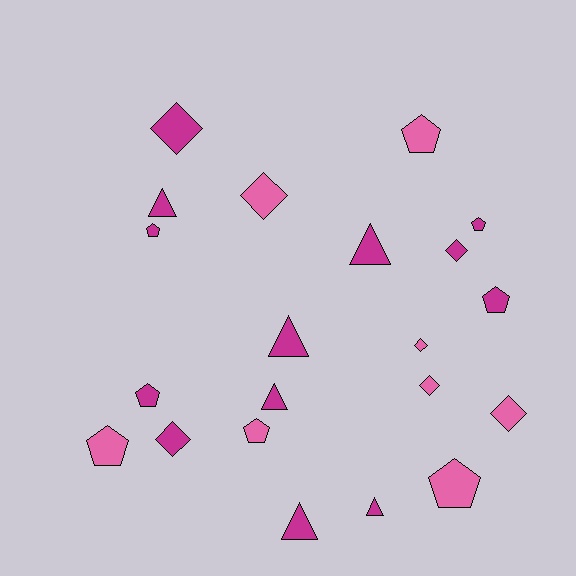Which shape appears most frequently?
Pentagon, with 8 objects.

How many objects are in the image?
There are 21 objects.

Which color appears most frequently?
Magenta, with 13 objects.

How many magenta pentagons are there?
There are 4 magenta pentagons.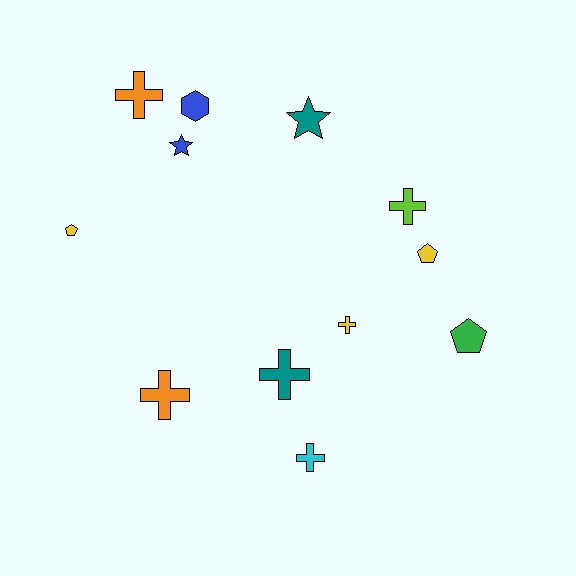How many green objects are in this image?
There is 1 green object.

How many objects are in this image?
There are 12 objects.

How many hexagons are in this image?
There is 1 hexagon.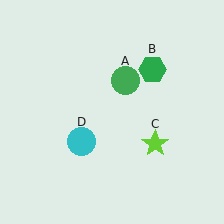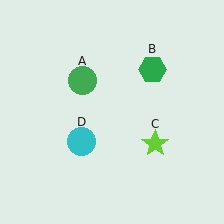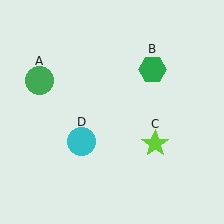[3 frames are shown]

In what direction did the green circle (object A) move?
The green circle (object A) moved left.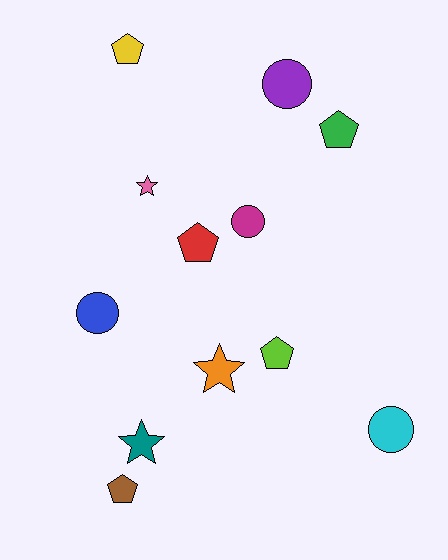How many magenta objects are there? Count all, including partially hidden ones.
There is 1 magenta object.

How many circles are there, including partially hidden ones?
There are 4 circles.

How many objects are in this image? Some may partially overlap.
There are 12 objects.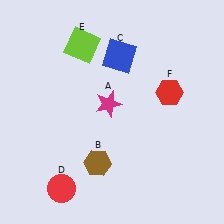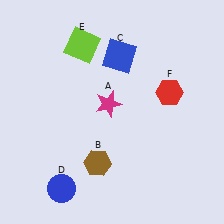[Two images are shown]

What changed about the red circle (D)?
In Image 1, D is red. In Image 2, it changed to blue.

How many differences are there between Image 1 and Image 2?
There is 1 difference between the two images.